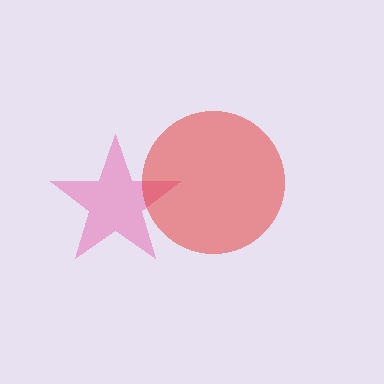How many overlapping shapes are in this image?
There are 2 overlapping shapes in the image.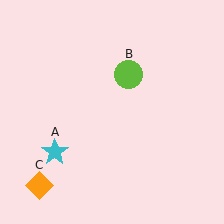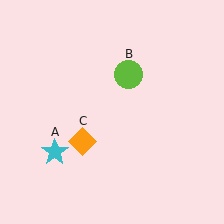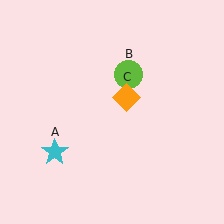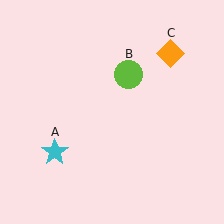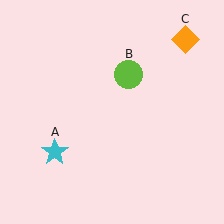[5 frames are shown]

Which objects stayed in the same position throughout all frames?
Cyan star (object A) and lime circle (object B) remained stationary.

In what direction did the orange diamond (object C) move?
The orange diamond (object C) moved up and to the right.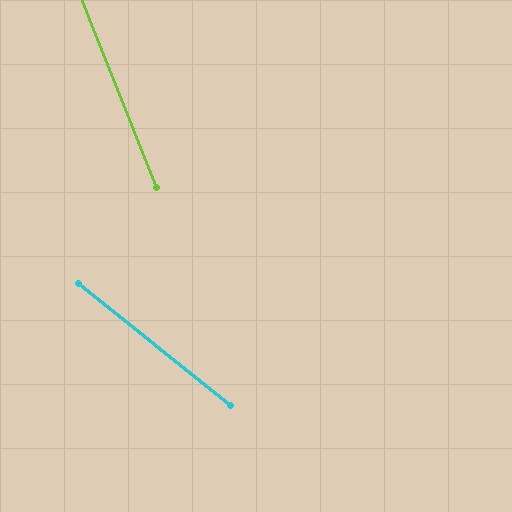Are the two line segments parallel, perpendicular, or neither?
Neither parallel nor perpendicular — they differ by about 30°.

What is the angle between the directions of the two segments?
Approximately 30 degrees.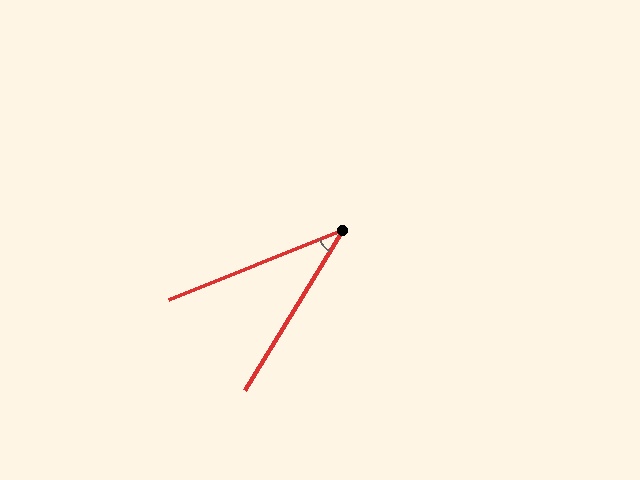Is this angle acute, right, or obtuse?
It is acute.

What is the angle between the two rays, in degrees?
Approximately 37 degrees.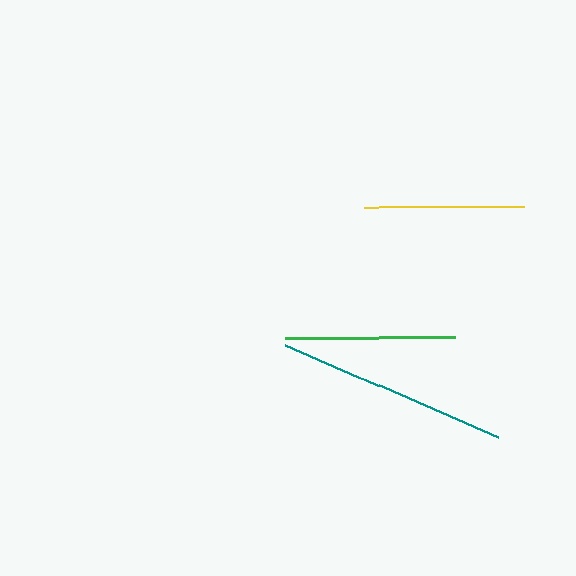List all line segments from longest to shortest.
From longest to shortest: teal, green, yellow.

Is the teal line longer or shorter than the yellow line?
The teal line is longer than the yellow line.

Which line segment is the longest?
The teal line is the longest at approximately 232 pixels.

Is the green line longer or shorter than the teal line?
The teal line is longer than the green line.